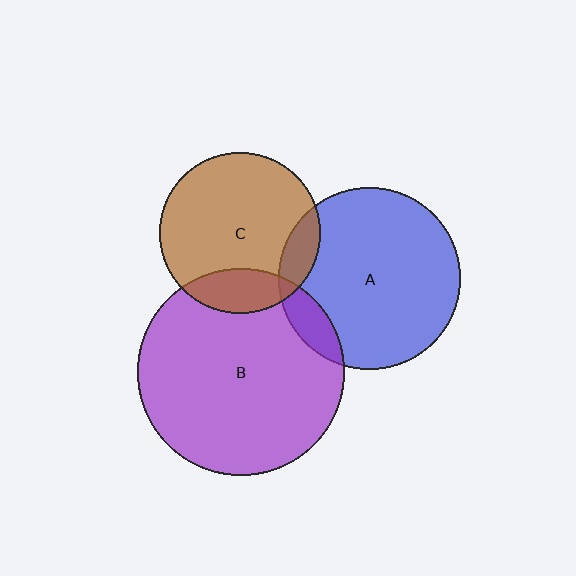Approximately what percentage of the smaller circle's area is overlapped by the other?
Approximately 20%.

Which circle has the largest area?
Circle B (purple).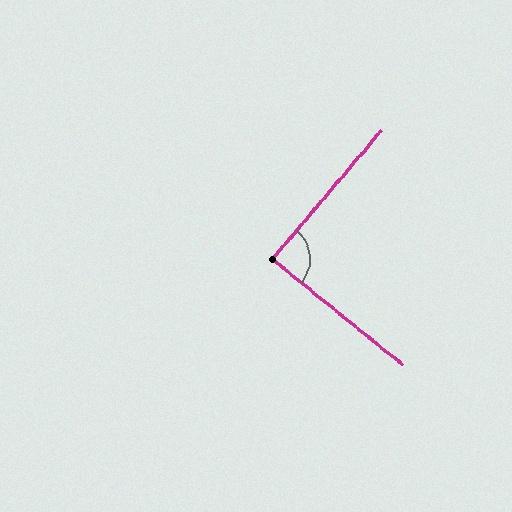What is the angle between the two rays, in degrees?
Approximately 89 degrees.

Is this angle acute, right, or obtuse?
It is approximately a right angle.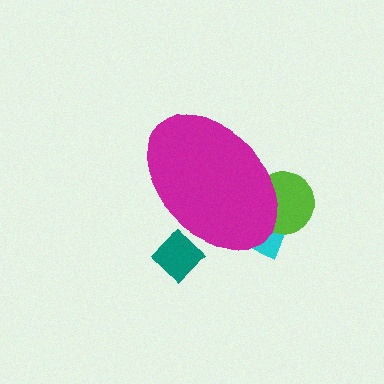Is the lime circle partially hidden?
Yes, the lime circle is partially hidden behind the magenta ellipse.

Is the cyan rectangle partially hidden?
Yes, the cyan rectangle is partially hidden behind the magenta ellipse.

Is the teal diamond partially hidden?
Yes, the teal diamond is partially hidden behind the magenta ellipse.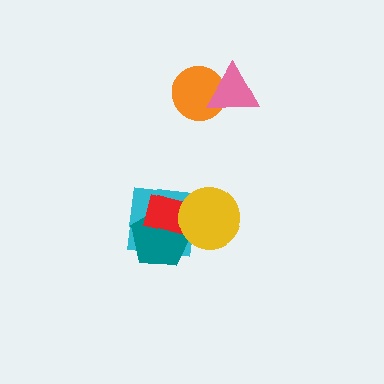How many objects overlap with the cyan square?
3 objects overlap with the cyan square.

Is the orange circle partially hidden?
Yes, it is partially covered by another shape.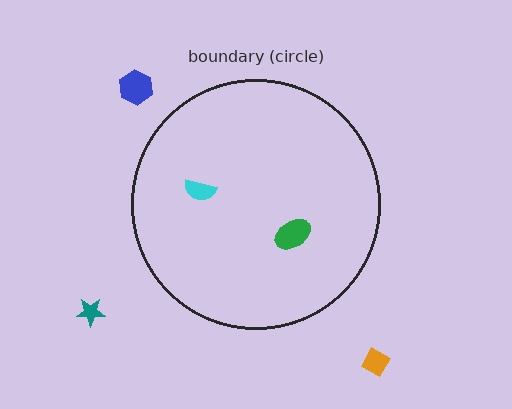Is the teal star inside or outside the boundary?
Outside.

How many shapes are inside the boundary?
2 inside, 3 outside.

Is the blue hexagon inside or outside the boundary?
Outside.